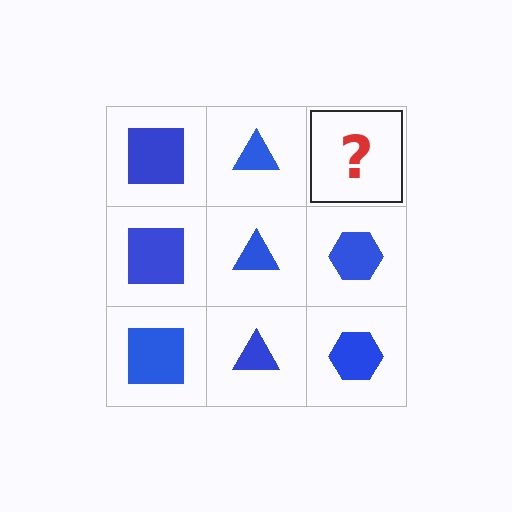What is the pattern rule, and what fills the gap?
The rule is that each column has a consistent shape. The gap should be filled with a blue hexagon.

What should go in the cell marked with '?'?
The missing cell should contain a blue hexagon.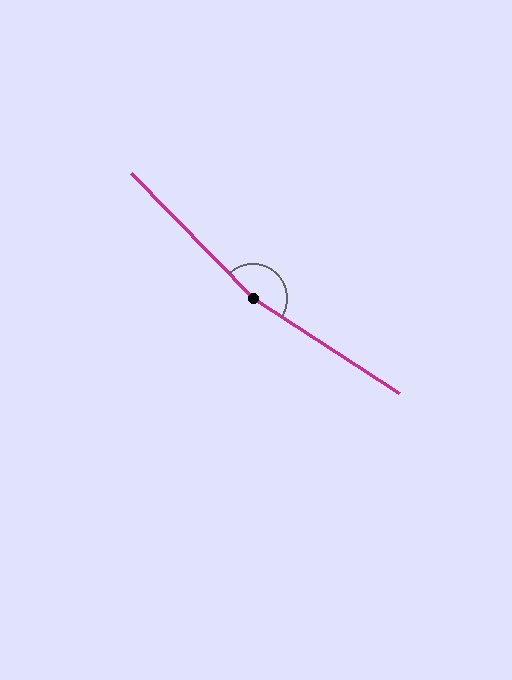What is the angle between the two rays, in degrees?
Approximately 167 degrees.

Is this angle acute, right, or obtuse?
It is obtuse.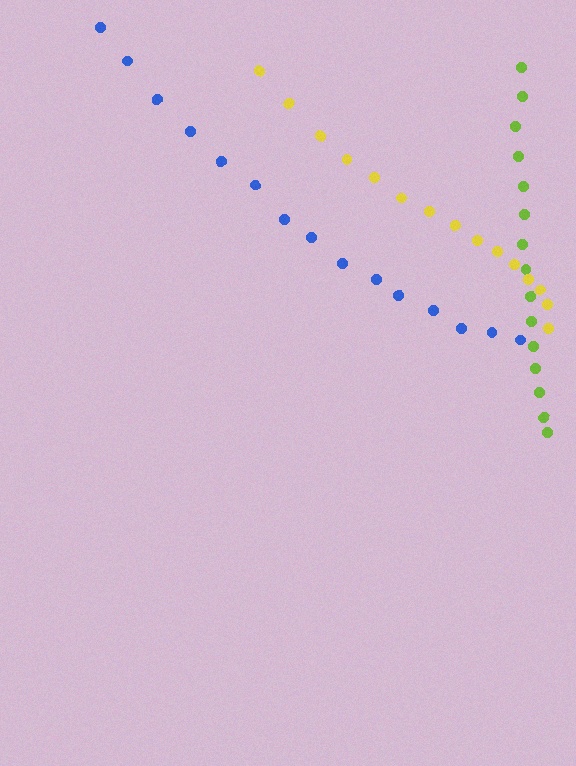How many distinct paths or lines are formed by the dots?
There are 3 distinct paths.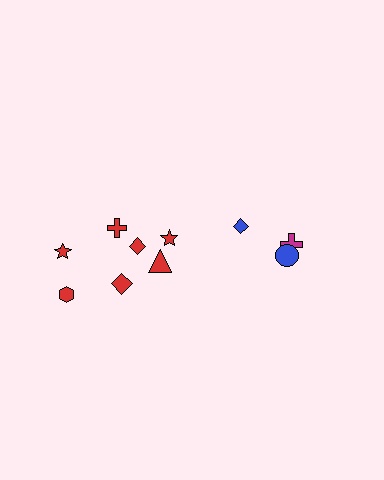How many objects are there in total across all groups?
There are 10 objects.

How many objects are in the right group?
There are 3 objects.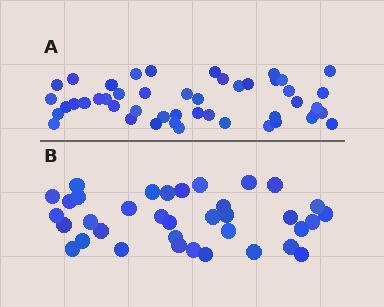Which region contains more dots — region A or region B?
Region A (the top region) has more dots.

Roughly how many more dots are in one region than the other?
Region A has roughly 12 or so more dots than region B.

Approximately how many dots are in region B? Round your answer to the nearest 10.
About 40 dots. (The exact count is 36, which rounds to 40.)